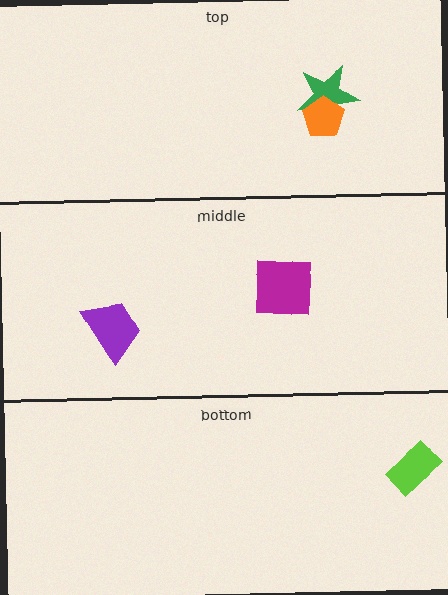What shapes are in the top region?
The green star, the orange pentagon.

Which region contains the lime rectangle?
The bottom region.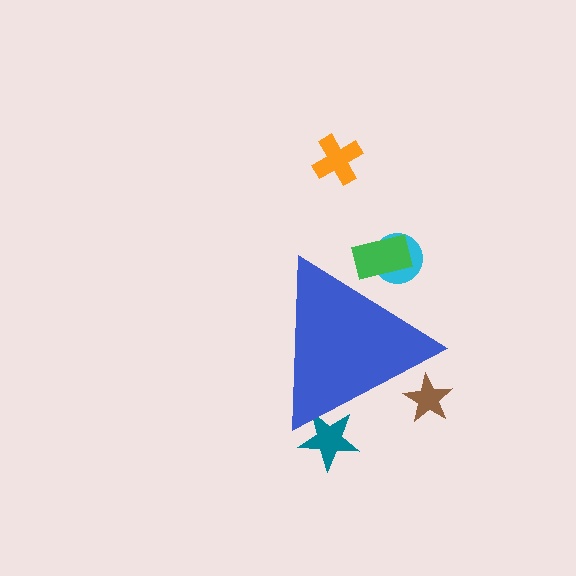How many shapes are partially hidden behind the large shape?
4 shapes are partially hidden.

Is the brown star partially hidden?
Yes, the brown star is partially hidden behind the blue triangle.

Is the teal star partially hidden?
Yes, the teal star is partially hidden behind the blue triangle.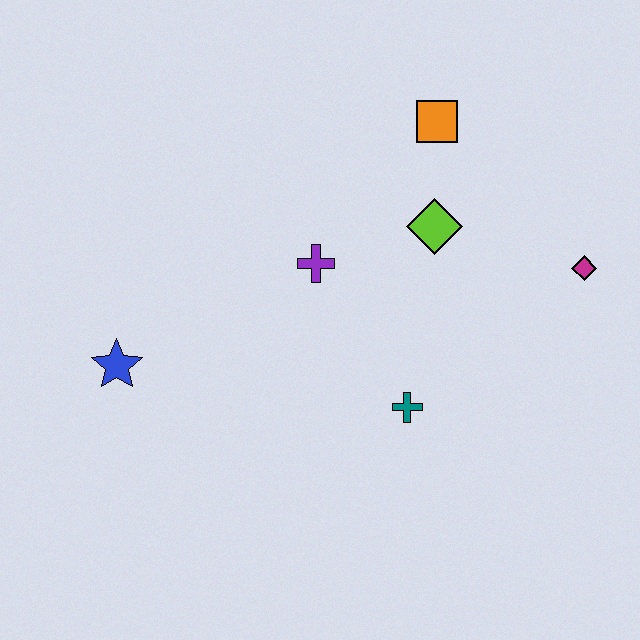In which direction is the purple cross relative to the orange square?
The purple cross is below the orange square.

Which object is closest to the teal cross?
The purple cross is closest to the teal cross.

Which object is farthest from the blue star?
The magenta diamond is farthest from the blue star.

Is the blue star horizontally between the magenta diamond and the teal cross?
No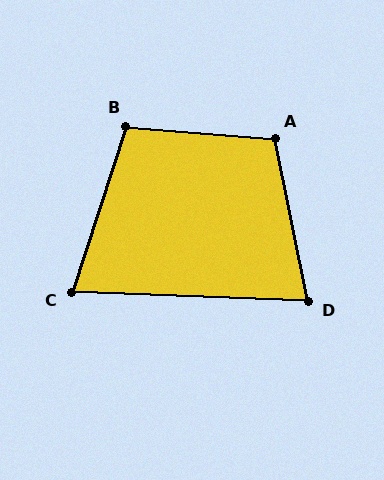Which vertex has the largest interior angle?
A, at approximately 106 degrees.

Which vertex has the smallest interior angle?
C, at approximately 74 degrees.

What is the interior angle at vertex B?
Approximately 104 degrees (obtuse).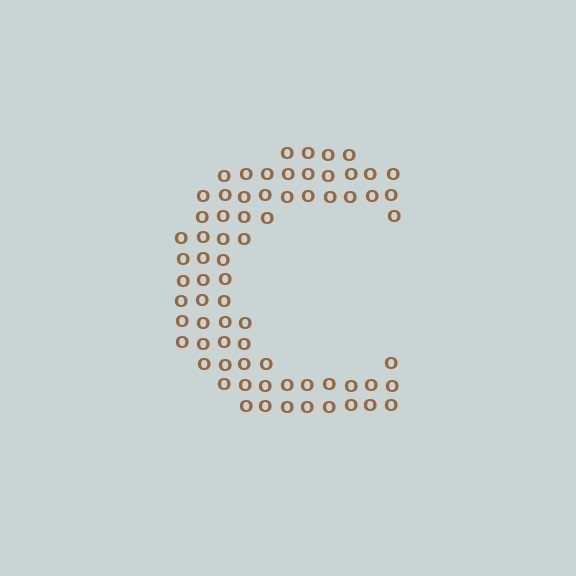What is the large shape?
The large shape is the letter C.